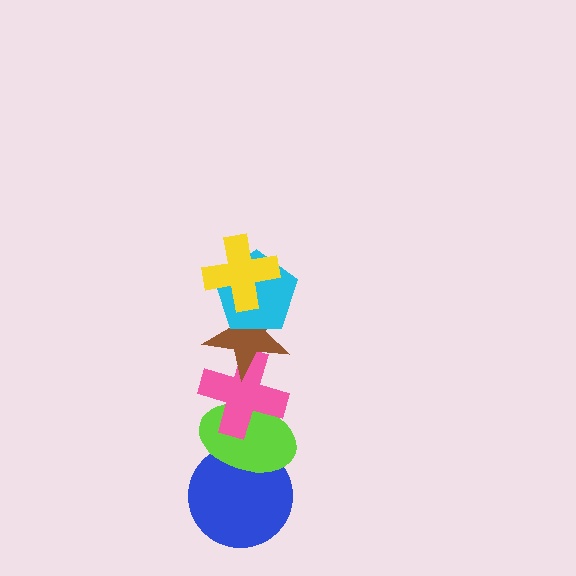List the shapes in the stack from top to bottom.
From top to bottom: the yellow cross, the cyan pentagon, the brown star, the pink cross, the lime ellipse, the blue circle.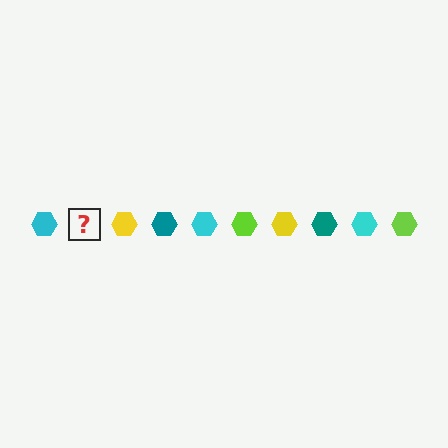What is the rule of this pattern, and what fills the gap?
The rule is that the pattern cycles through cyan, lime, yellow, teal hexagons. The gap should be filled with a lime hexagon.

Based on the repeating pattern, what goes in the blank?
The blank should be a lime hexagon.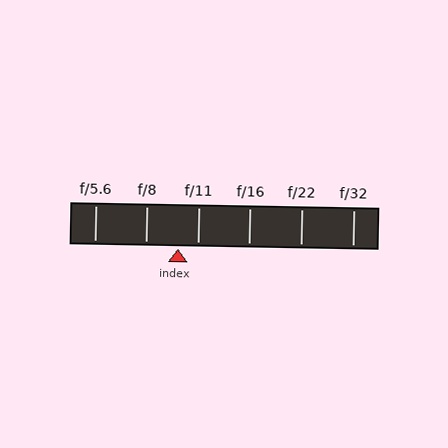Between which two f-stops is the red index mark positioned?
The index mark is between f/8 and f/11.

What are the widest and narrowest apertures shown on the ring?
The widest aperture shown is f/5.6 and the narrowest is f/32.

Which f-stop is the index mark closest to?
The index mark is closest to f/11.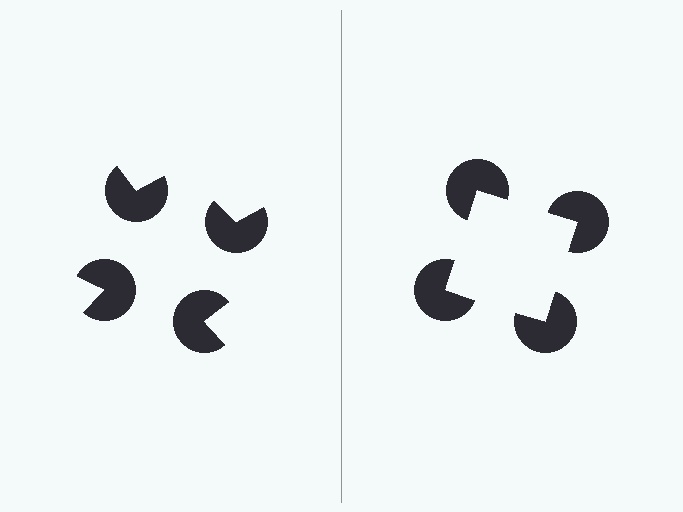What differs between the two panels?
The pac-man discs are positioned identically on both sides; only the wedge orientations differ. On the right they align to a square; on the left they are misaligned.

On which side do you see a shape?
An illusory square appears on the right side. On the left side the wedge cuts are rotated, so no coherent shape forms.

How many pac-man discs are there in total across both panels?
8 — 4 on each side.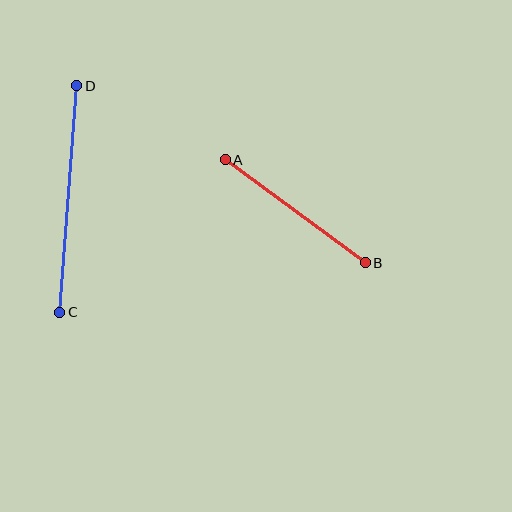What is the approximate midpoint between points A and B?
The midpoint is at approximately (295, 211) pixels.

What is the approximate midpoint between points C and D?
The midpoint is at approximately (68, 199) pixels.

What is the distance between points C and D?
The distance is approximately 227 pixels.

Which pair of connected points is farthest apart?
Points C and D are farthest apart.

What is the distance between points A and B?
The distance is approximately 174 pixels.